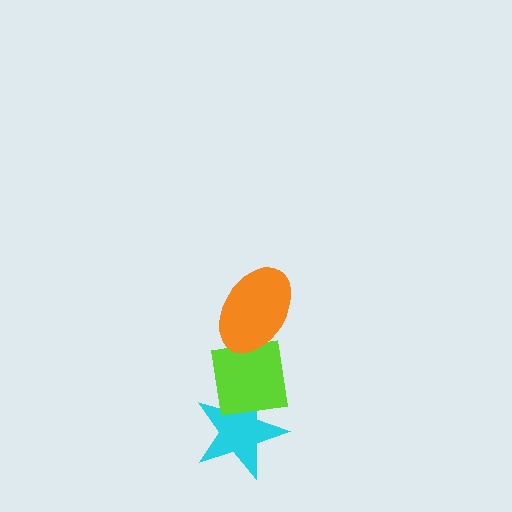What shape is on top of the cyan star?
The lime square is on top of the cyan star.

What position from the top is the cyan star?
The cyan star is 3rd from the top.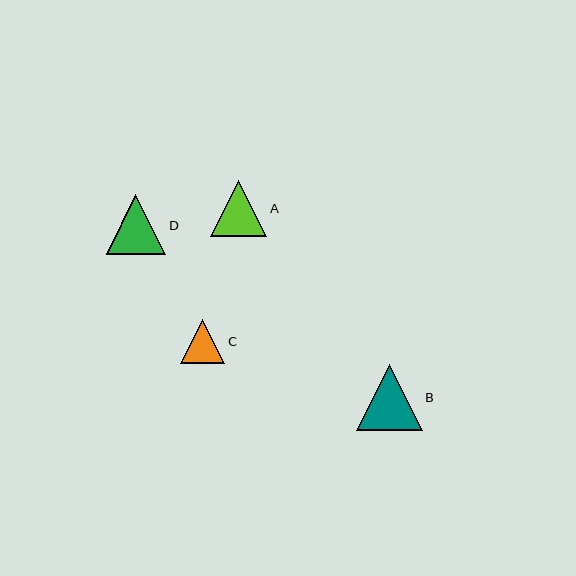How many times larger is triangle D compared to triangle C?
Triangle D is approximately 1.4 times the size of triangle C.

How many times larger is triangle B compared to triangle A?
Triangle B is approximately 1.2 times the size of triangle A.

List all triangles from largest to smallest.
From largest to smallest: B, D, A, C.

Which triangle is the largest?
Triangle B is the largest with a size of approximately 66 pixels.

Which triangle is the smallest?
Triangle C is the smallest with a size of approximately 44 pixels.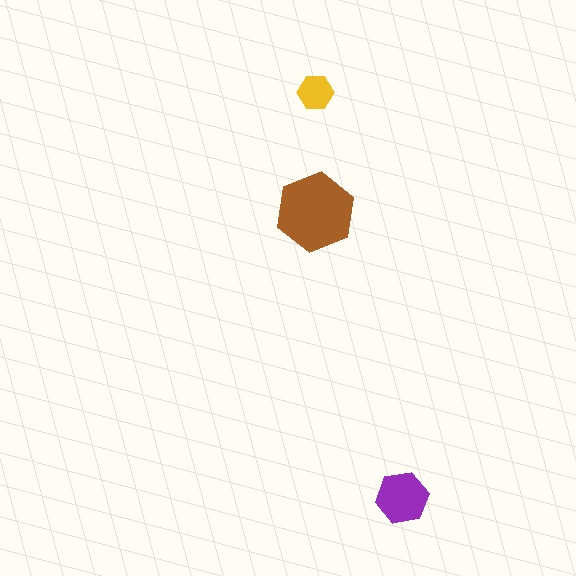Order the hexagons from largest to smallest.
the brown one, the purple one, the yellow one.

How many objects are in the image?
There are 3 objects in the image.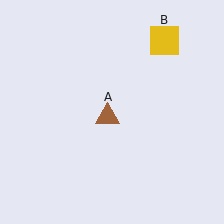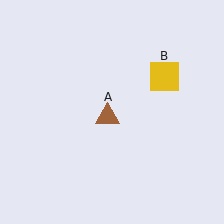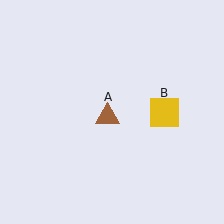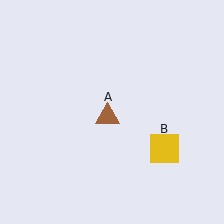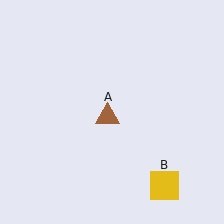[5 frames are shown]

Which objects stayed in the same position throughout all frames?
Brown triangle (object A) remained stationary.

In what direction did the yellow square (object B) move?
The yellow square (object B) moved down.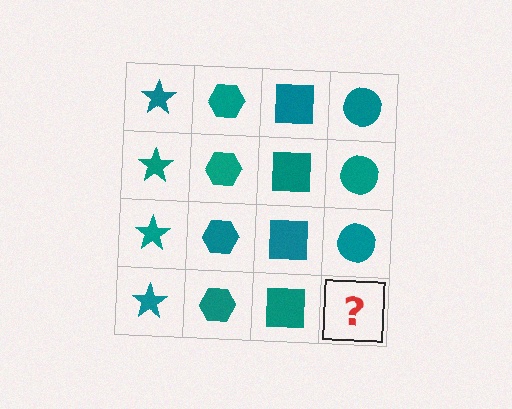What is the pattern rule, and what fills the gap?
The rule is that each column has a consistent shape. The gap should be filled with a teal circle.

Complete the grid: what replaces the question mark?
The question mark should be replaced with a teal circle.